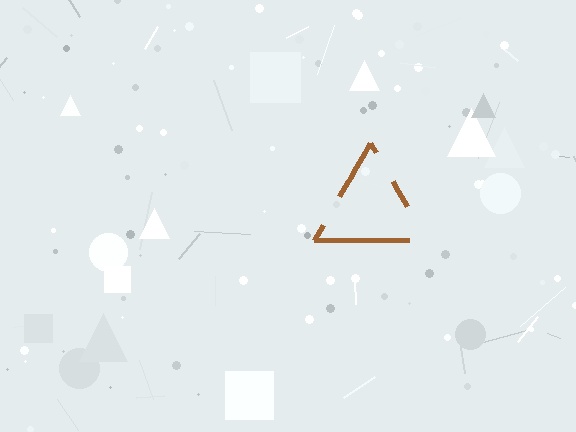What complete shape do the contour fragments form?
The contour fragments form a triangle.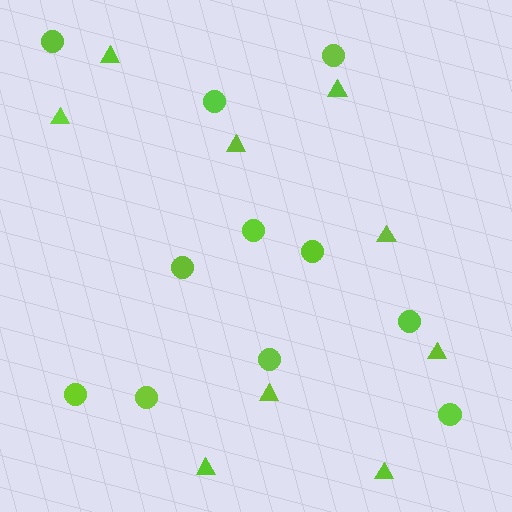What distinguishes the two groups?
There are 2 groups: one group of circles (11) and one group of triangles (9).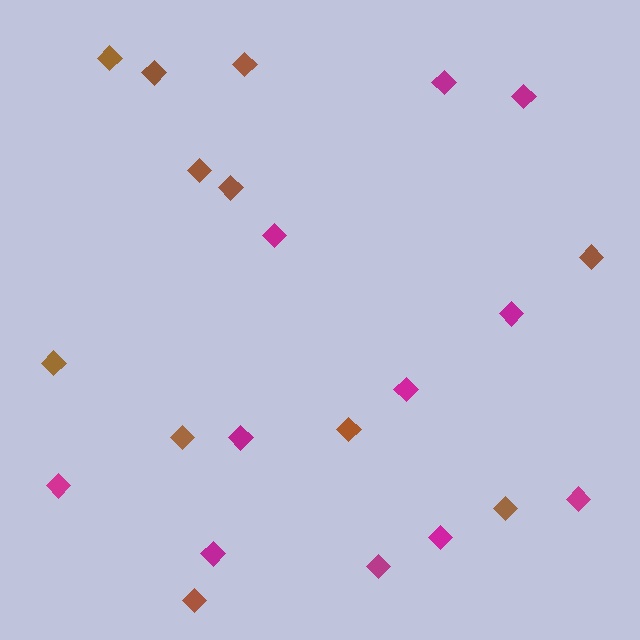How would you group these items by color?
There are 2 groups: one group of brown diamonds (11) and one group of magenta diamonds (11).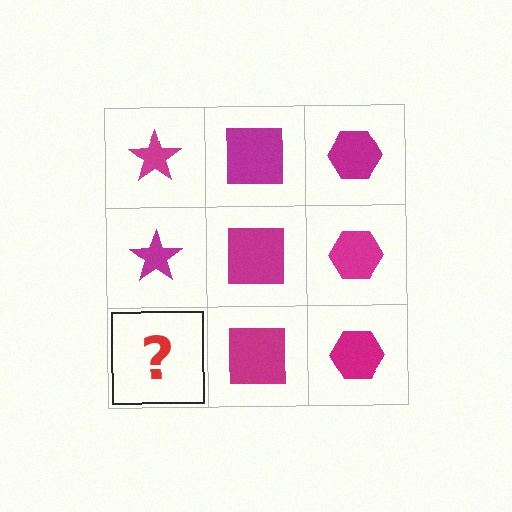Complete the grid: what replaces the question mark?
The question mark should be replaced with a magenta star.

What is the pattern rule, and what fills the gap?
The rule is that each column has a consistent shape. The gap should be filled with a magenta star.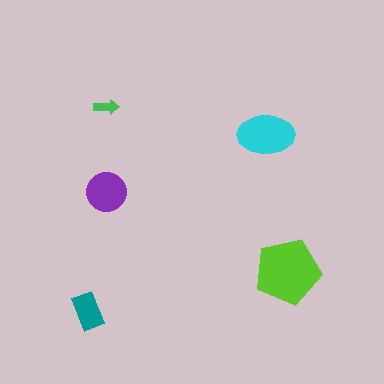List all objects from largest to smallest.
The lime pentagon, the cyan ellipse, the purple circle, the teal rectangle, the green arrow.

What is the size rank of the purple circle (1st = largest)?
3rd.